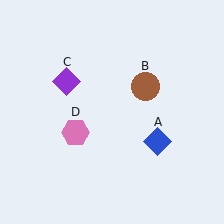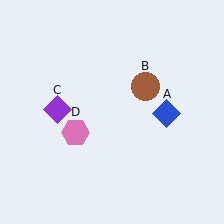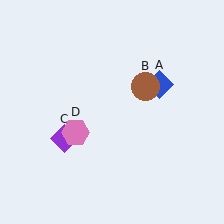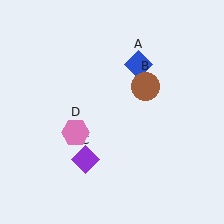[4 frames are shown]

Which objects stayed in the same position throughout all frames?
Brown circle (object B) and pink hexagon (object D) remained stationary.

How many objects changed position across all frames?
2 objects changed position: blue diamond (object A), purple diamond (object C).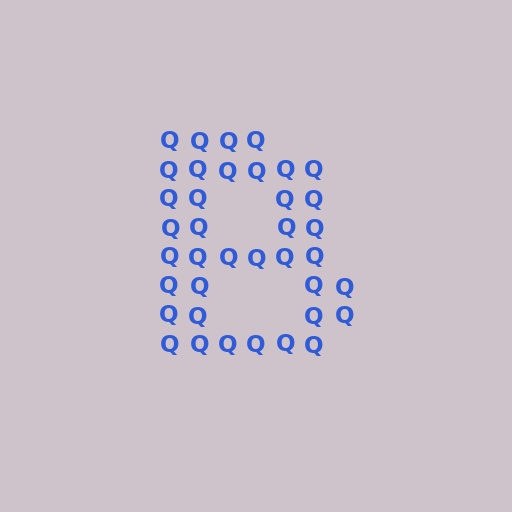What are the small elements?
The small elements are letter Q's.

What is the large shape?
The large shape is the letter B.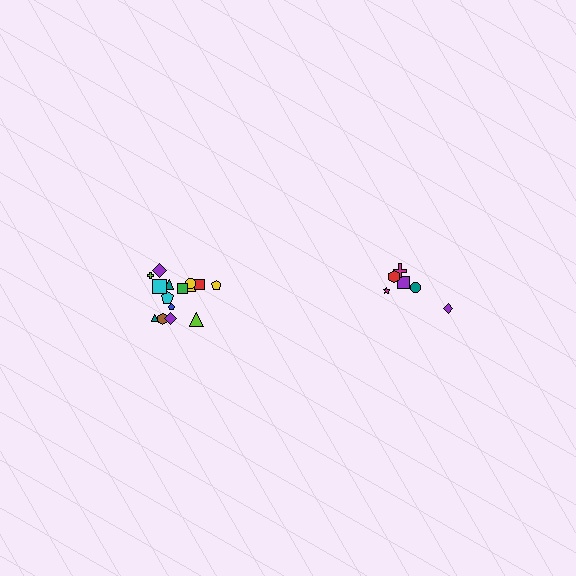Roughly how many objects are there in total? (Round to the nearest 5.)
Roughly 20 objects in total.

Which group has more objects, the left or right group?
The left group.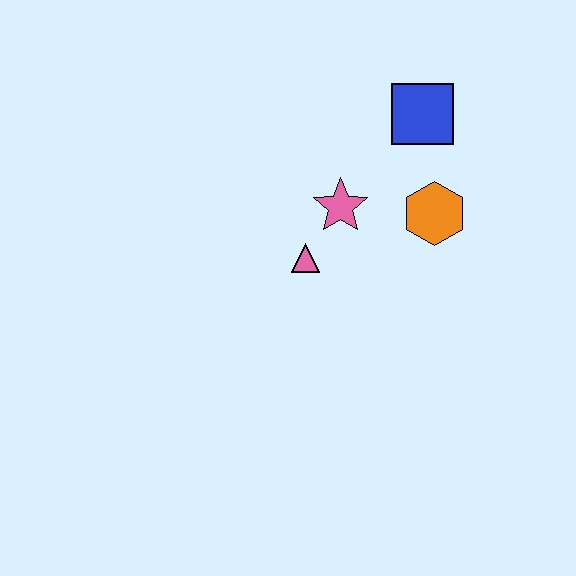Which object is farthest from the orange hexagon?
The pink triangle is farthest from the orange hexagon.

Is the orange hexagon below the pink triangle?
No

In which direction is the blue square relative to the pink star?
The blue square is above the pink star.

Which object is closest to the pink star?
The pink triangle is closest to the pink star.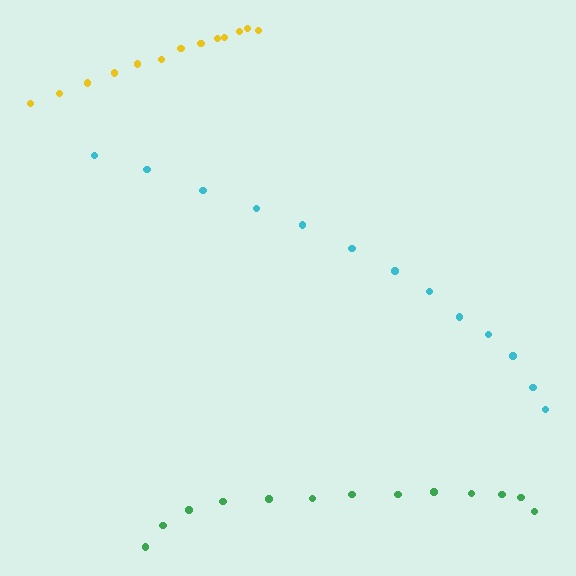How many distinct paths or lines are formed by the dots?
There are 3 distinct paths.